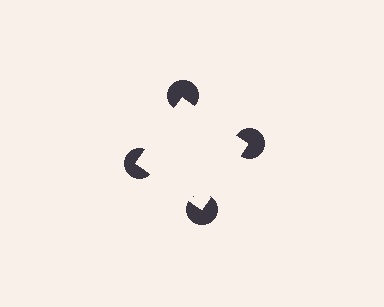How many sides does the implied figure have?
4 sides.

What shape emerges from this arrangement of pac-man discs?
An illusory square — its edges are inferred from the aligned wedge cuts in the pac-man discs, not physically drawn.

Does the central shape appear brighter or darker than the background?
It typically appears slightly brighter than the background, even though no actual brightness change is drawn.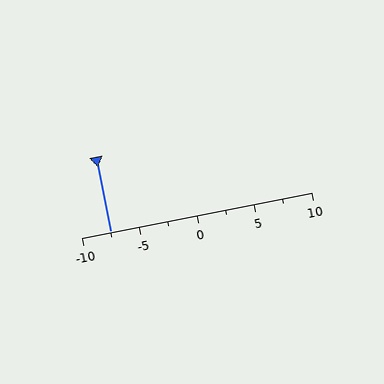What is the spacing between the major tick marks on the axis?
The major ticks are spaced 5 apart.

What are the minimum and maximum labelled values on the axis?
The axis runs from -10 to 10.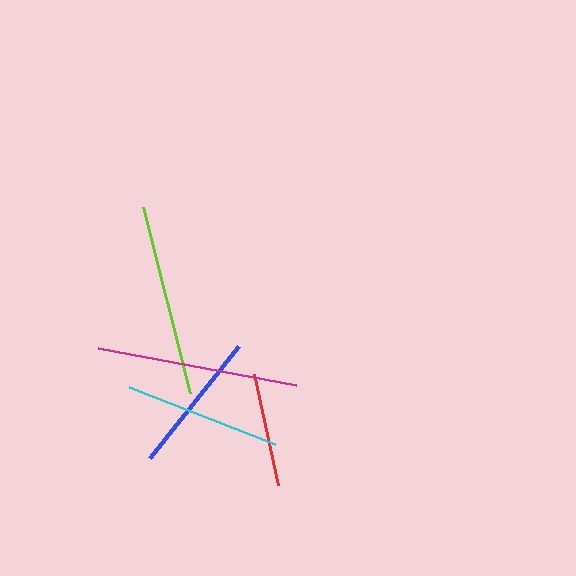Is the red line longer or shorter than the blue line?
The blue line is longer than the red line.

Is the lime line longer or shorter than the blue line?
The lime line is longer than the blue line.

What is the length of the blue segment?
The blue segment is approximately 142 pixels long.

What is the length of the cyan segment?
The cyan segment is approximately 157 pixels long.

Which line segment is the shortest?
The red line is the shortest at approximately 114 pixels.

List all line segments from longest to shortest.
From longest to shortest: magenta, lime, cyan, blue, red.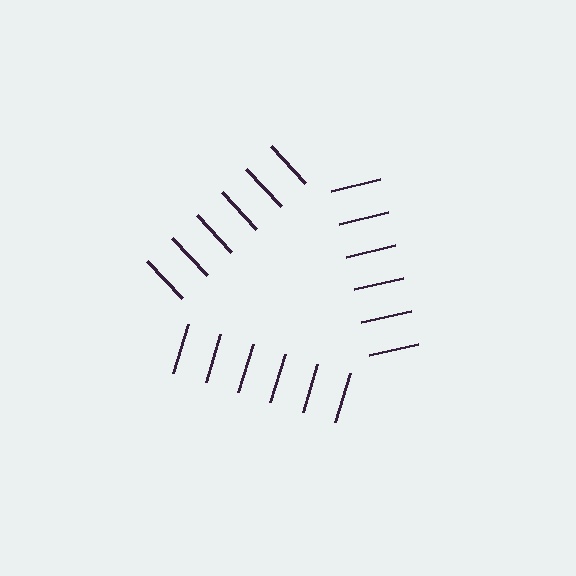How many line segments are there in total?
18 — 6 along each of the 3 edges.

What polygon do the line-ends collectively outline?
An illusory triangle — the line segments terminate on its edges but no continuous stroke is drawn.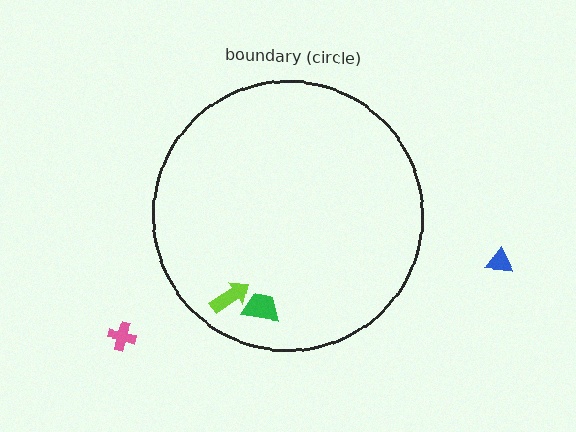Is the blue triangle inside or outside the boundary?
Outside.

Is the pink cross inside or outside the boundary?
Outside.